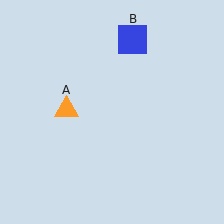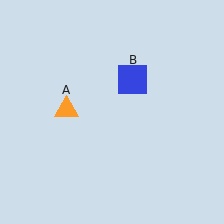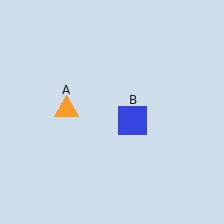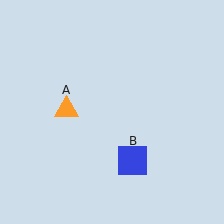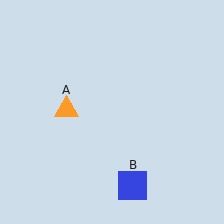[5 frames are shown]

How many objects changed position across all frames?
1 object changed position: blue square (object B).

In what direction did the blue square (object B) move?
The blue square (object B) moved down.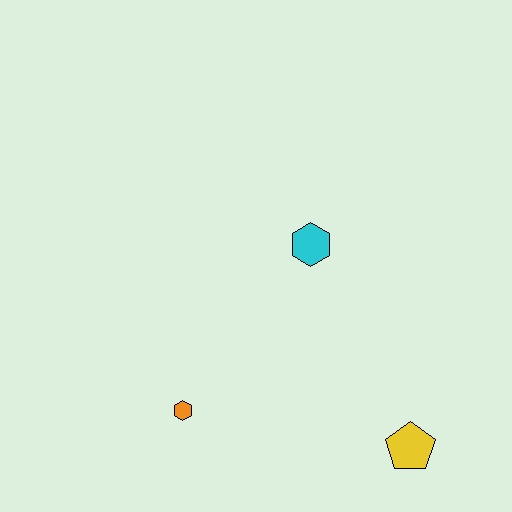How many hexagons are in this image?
There are 2 hexagons.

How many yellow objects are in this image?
There is 1 yellow object.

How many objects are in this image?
There are 3 objects.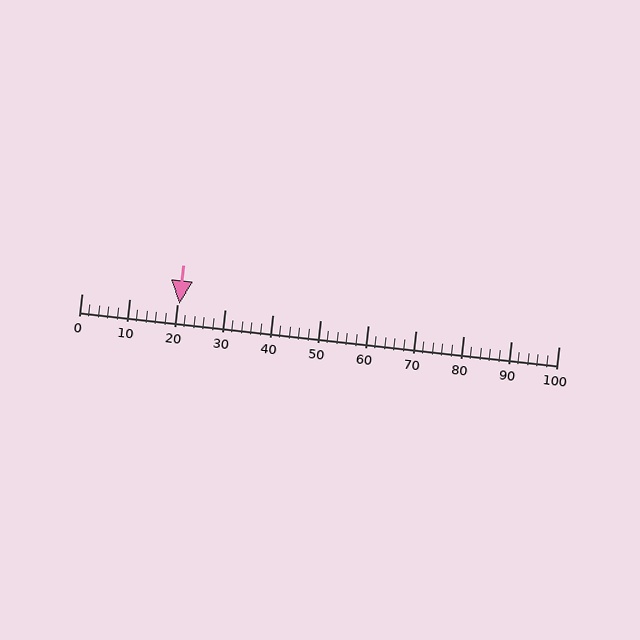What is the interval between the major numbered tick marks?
The major tick marks are spaced 10 units apart.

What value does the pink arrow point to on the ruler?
The pink arrow points to approximately 20.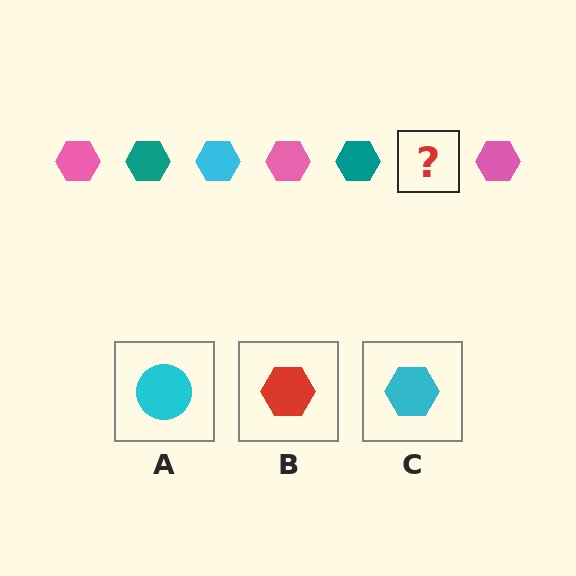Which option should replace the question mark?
Option C.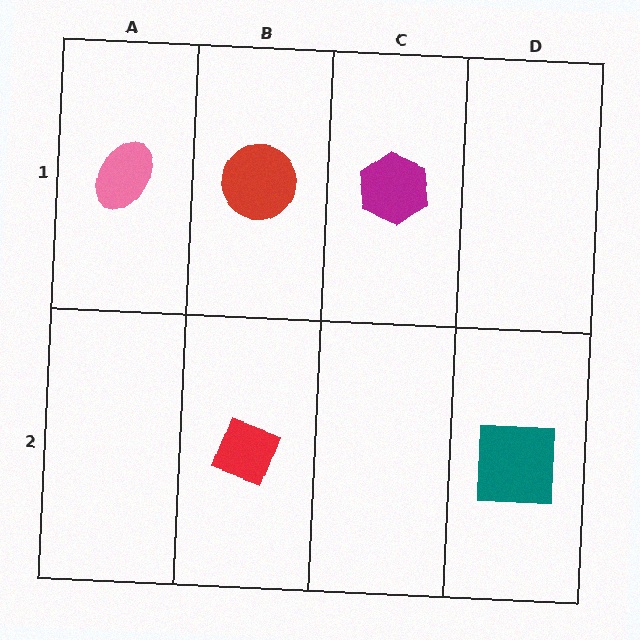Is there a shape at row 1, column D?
No, that cell is empty.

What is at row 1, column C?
A magenta hexagon.